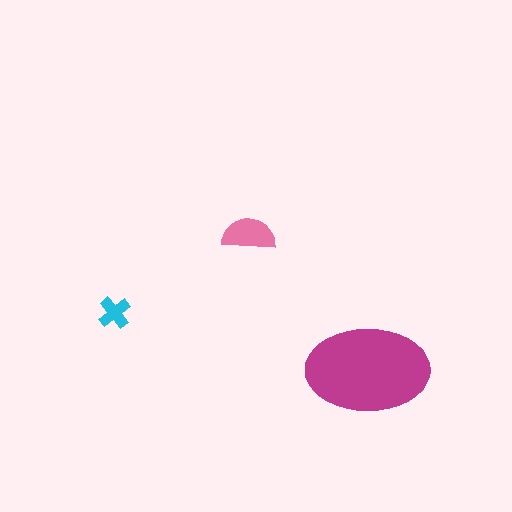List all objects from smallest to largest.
The cyan cross, the pink semicircle, the magenta ellipse.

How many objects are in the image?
There are 3 objects in the image.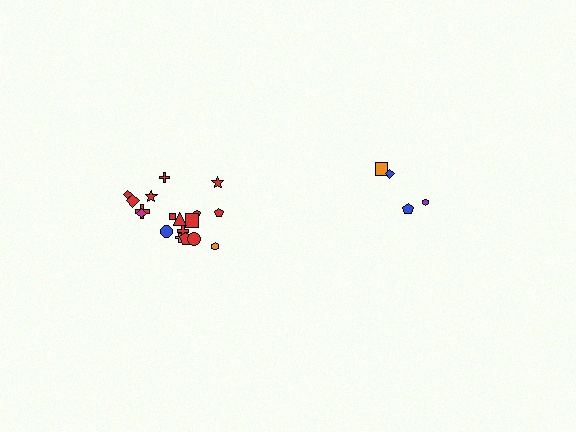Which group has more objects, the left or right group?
The left group.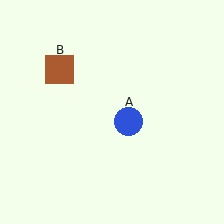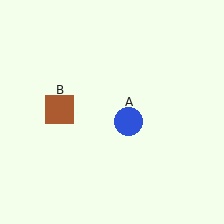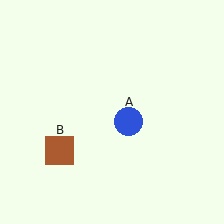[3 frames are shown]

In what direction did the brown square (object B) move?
The brown square (object B) moved down.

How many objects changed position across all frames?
1 object changed position: brown square (object B).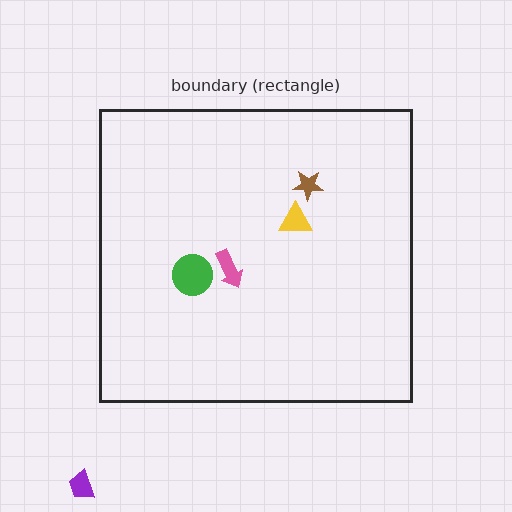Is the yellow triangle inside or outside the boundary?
Inside.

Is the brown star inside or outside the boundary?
Inside.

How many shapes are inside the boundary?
4 inside, 1 outside.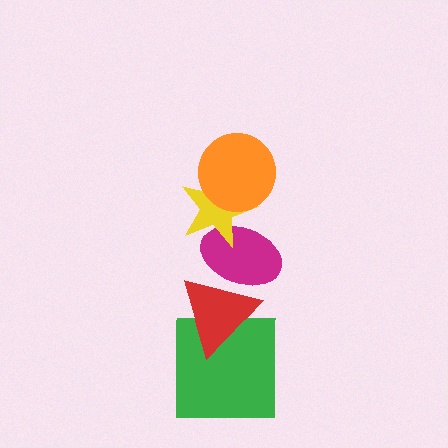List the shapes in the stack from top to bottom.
From top to bottom: the orange circle, the yellow star, the magenta ellipse, the red triangle, the green square.